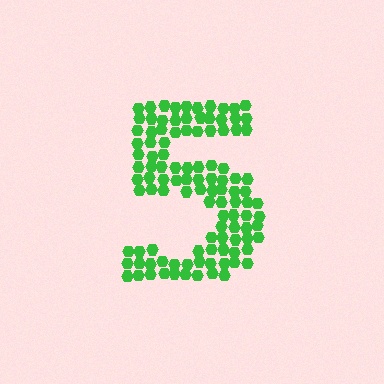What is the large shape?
The large shape is the digit 5.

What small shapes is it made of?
It is made of small hexagons.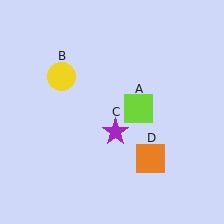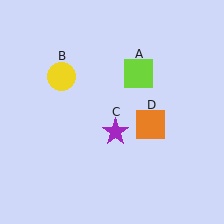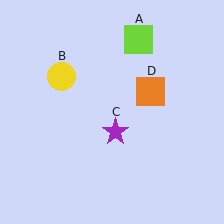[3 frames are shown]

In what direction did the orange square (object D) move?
The orange square (object D) moved up.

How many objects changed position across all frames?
2 objects changed position: lime square (object A), orange square (object D).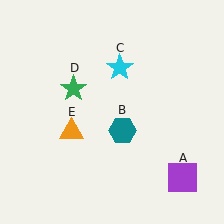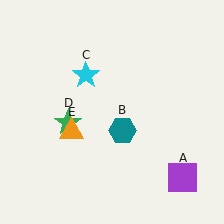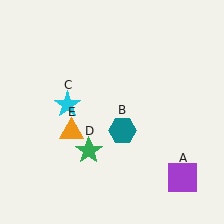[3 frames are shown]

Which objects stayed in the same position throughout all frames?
Purple square (object A) and teal hexagon (object B) and orange triangle (object E) remained stationary.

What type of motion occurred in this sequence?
The cyan star (object C), green star (object D) rotated counterclockwise around the center of the scene.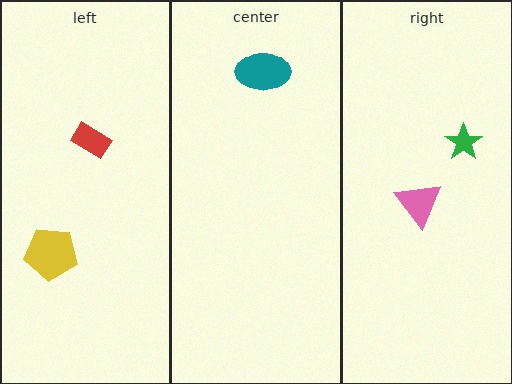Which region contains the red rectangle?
The left region.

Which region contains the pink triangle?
The right region.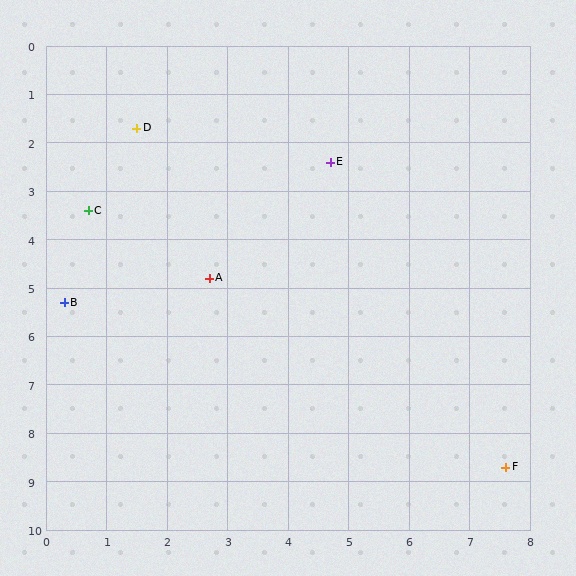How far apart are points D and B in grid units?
Points D and B are about 3.8 grid units apart.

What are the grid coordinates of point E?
Point E is at approximately (4.7, 2.4).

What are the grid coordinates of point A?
Point A is at approximately (2.7, 4.8).